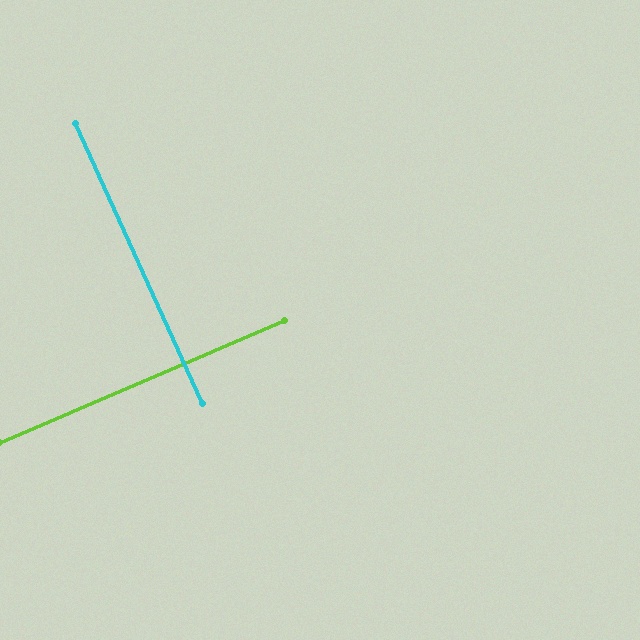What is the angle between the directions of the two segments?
Approximately 89 degrees.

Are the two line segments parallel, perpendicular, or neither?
Perpendicular — they meet at approximately 89°.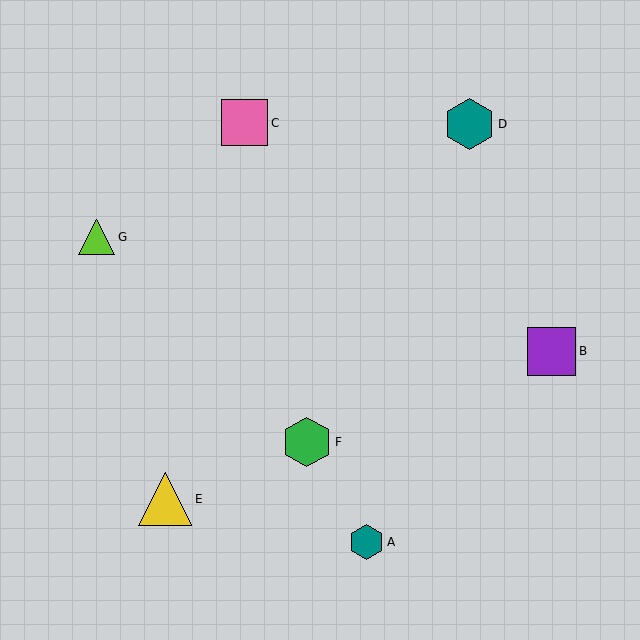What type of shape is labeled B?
Shape B is a purple square.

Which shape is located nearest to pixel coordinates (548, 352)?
The purple square (labeled B) at (552, 351) is nearest to that location.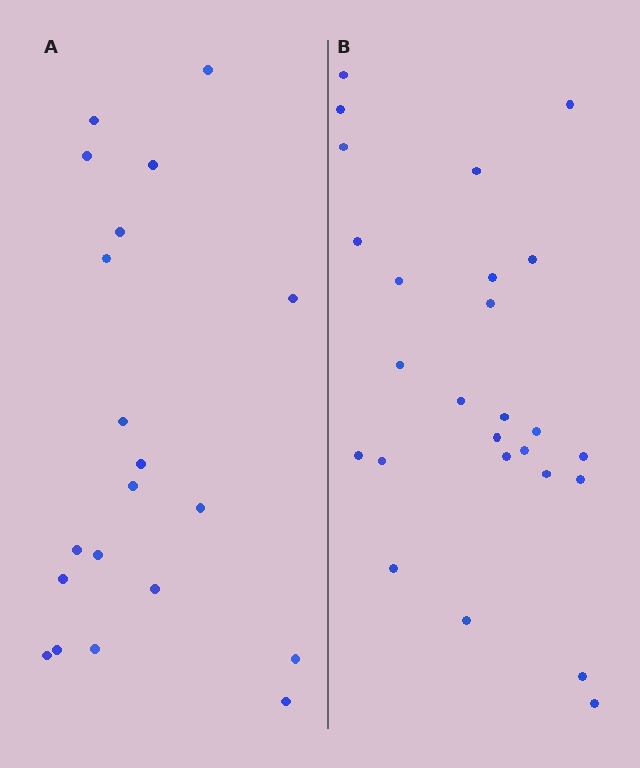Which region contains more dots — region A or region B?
Region B (the right region) has more dots.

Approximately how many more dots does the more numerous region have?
Region B has about 6 more dots than region A.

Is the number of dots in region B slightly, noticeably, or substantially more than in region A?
Region B has noticeably more, but not dramatically so. The ratio is roughly 1.3 to 1.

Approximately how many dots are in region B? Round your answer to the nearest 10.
About 30 dots. (The exact count is 26, which rounds to 30.)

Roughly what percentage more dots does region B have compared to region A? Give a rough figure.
About 30% more.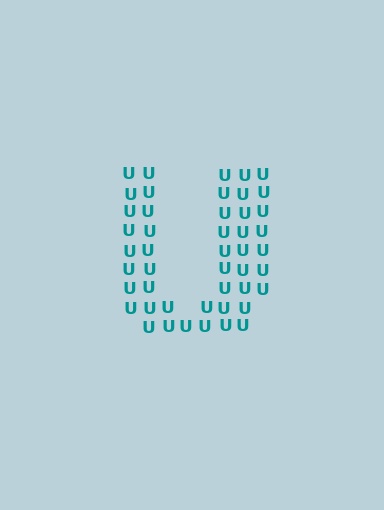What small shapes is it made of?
It is made of small letter U's.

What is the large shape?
The large shape is the letter U.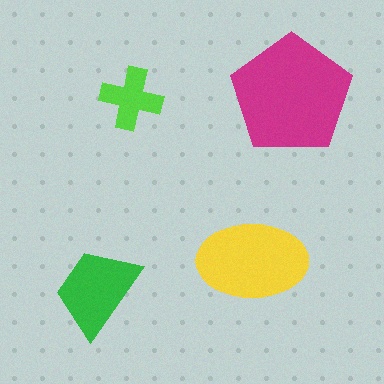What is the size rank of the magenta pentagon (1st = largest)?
1st.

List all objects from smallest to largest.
The lime cross, the green trapezoid, the yellow ellipse, the magenta pentagon.